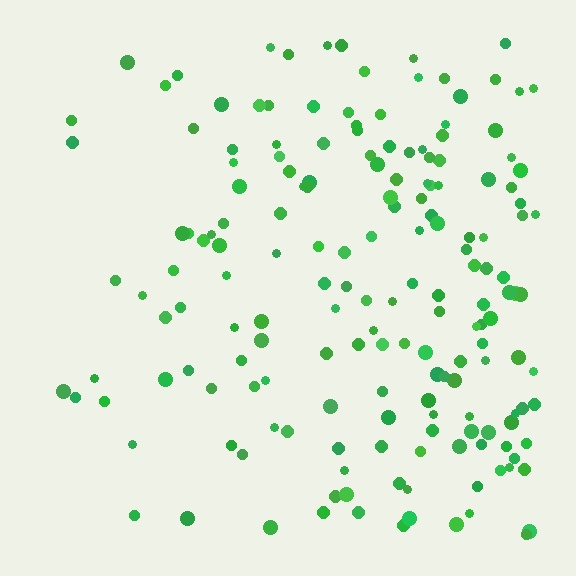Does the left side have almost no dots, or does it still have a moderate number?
Still a moderate number, just noticeably fewer than the right.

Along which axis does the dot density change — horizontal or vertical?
Horizontal.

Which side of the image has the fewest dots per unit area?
The left.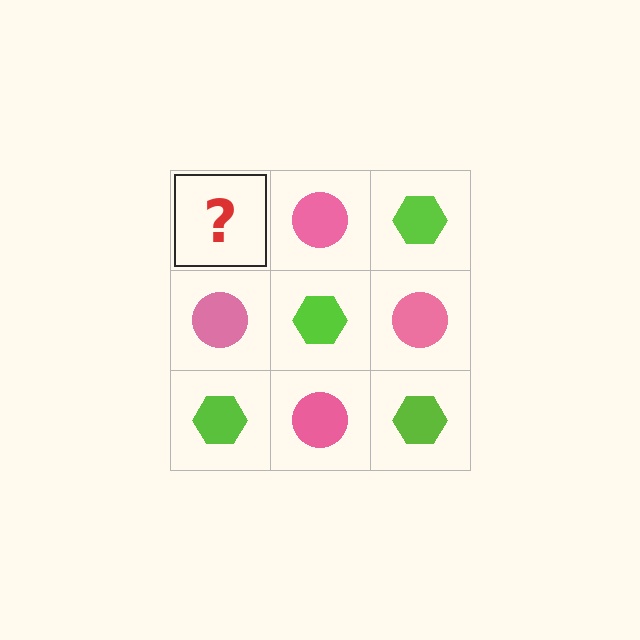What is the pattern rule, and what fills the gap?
The rule is that it alternates lime hexagon and pink circle in a checkerboard pattern. The gap should be filled with a lime hexagon.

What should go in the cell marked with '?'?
The missing cell should contain a lime hexagon.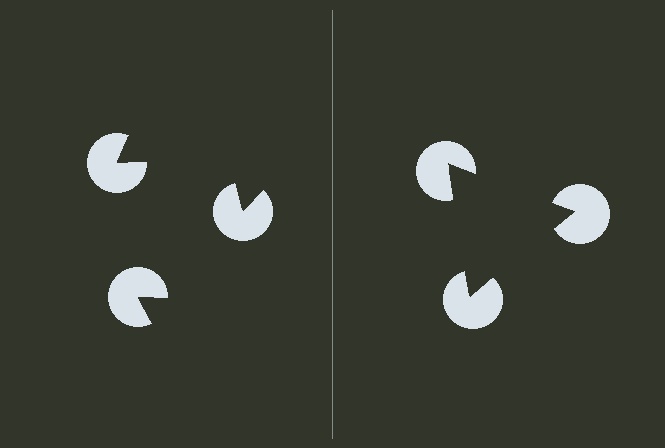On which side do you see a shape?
An illusory triangle appears on the right side. On the left side the wedge cuts are rotated, so no coherent shape forms.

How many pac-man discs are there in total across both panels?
6 — 3 on each side.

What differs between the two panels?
The pac-man discs are positioned identically on both sides; only the wedge orientations differ. On the right they align to a triangle; on the left they are misaligned.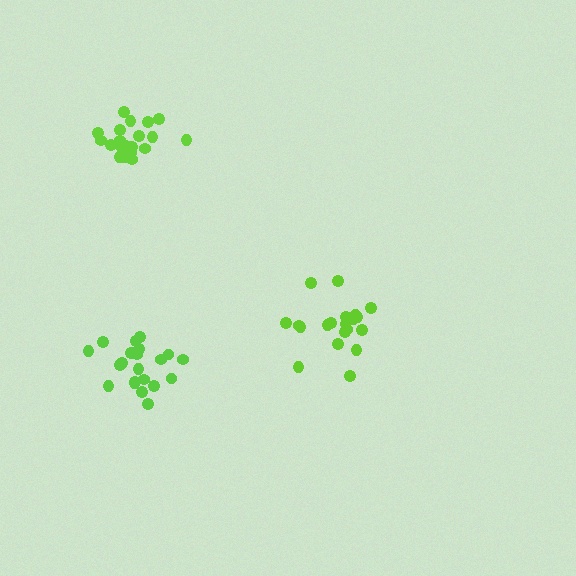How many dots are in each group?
Group 1: 20 dots, Group 2: 20 dots, Group 3: 21 dots (61 total).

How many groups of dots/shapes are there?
There are 3 groups.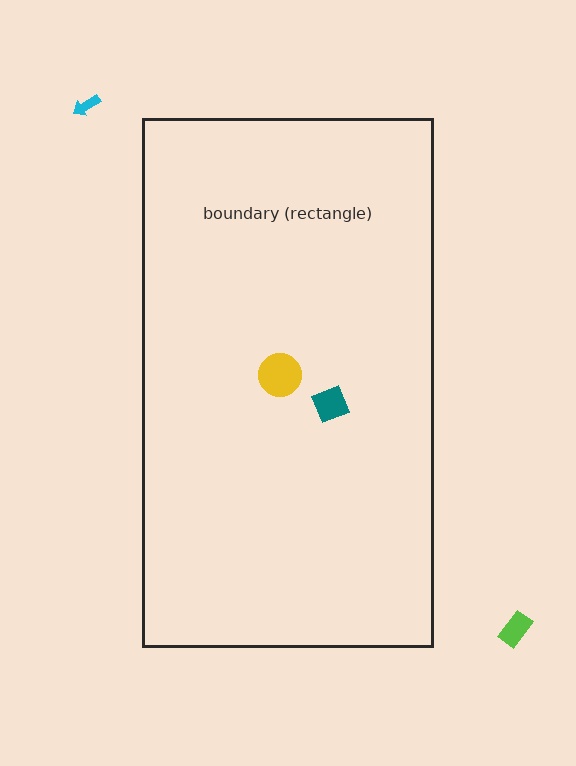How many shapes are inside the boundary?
2 inside, 2 outside.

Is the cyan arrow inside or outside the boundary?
Outside.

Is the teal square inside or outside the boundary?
Inside.